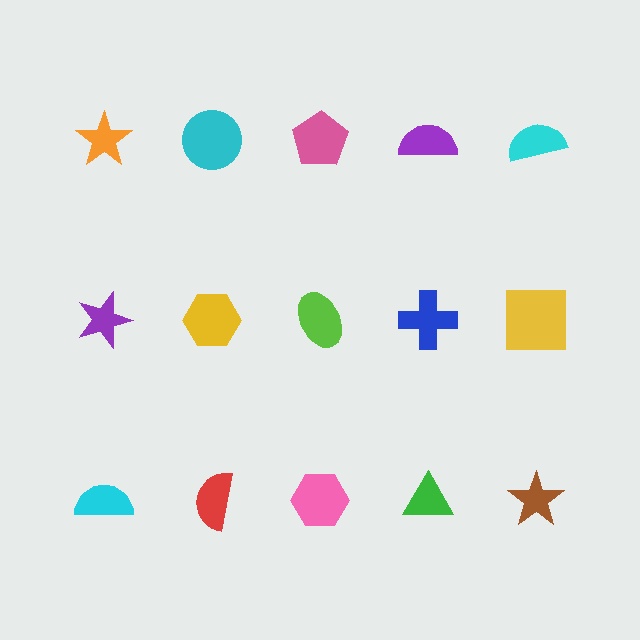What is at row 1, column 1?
An orange star.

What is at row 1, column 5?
A cyan semicircle.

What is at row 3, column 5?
A brown star.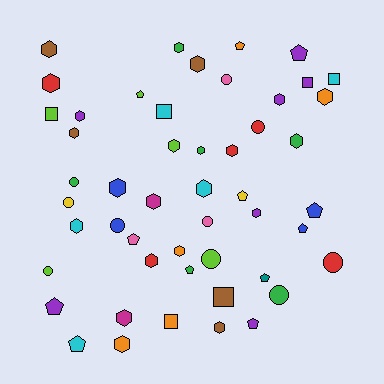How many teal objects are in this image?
There is 1 teal object.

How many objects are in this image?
There are 50 objects.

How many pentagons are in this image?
There are 12 pentagons.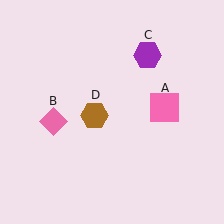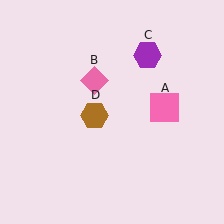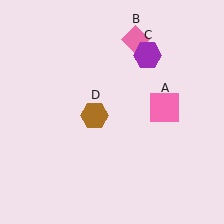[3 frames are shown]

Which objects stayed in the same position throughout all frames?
Pink square (object A) and purple hexagon (object C) and brown hexagon (object D) remained stationary.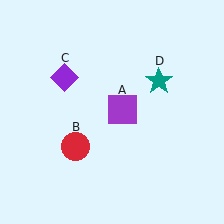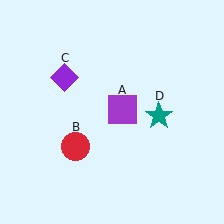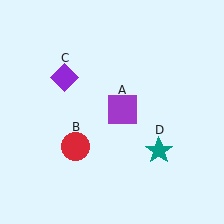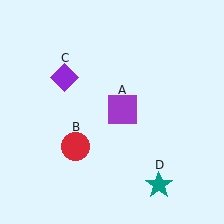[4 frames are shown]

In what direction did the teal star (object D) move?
The teal star (object D) moved down.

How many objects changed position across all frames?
1 object changed position: teal star (object D).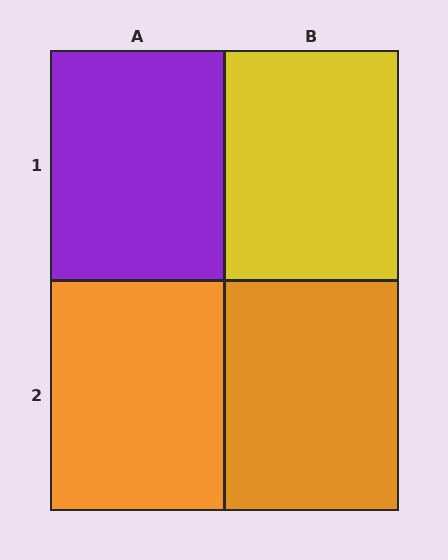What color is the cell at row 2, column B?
Orange.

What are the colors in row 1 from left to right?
Purple, yellow.